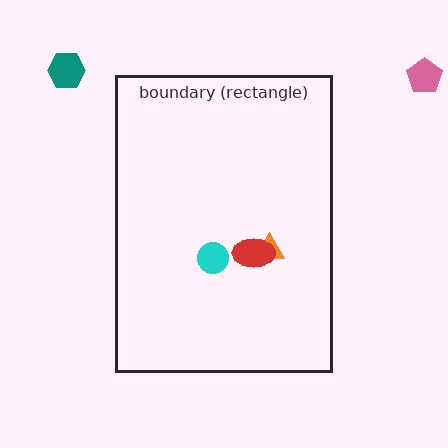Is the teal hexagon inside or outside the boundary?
Outside.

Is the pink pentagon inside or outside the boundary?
Outside.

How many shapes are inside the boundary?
3 inside, 2 outside.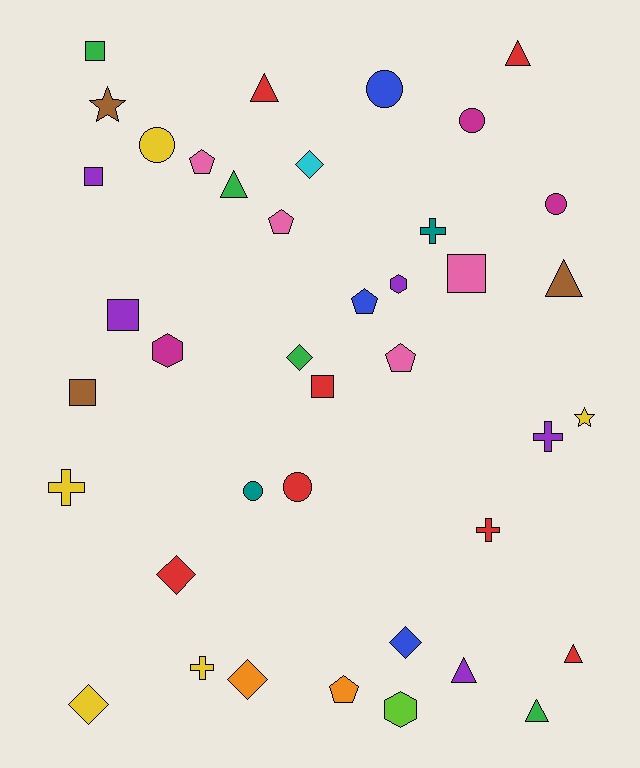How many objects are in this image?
There are 40 objects.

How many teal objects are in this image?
There are 2 teal objects.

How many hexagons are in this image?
There are 3 hexagons.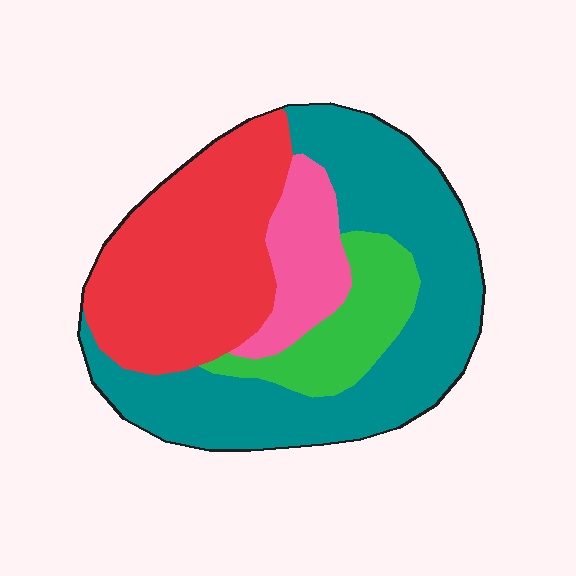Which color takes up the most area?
Teal, at roughly 45%.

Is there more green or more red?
Red.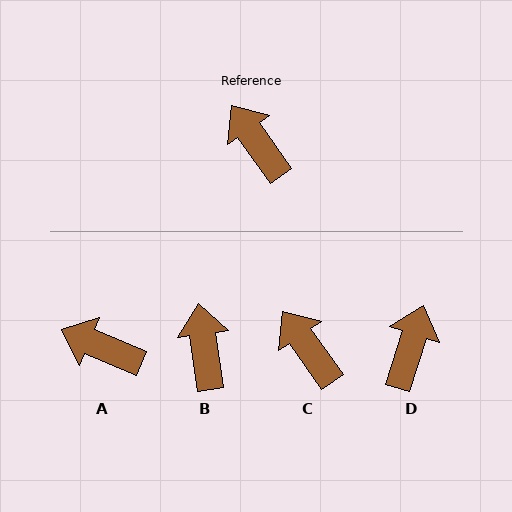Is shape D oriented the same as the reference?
No, it is off by about 53 degrees.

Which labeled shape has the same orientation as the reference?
C.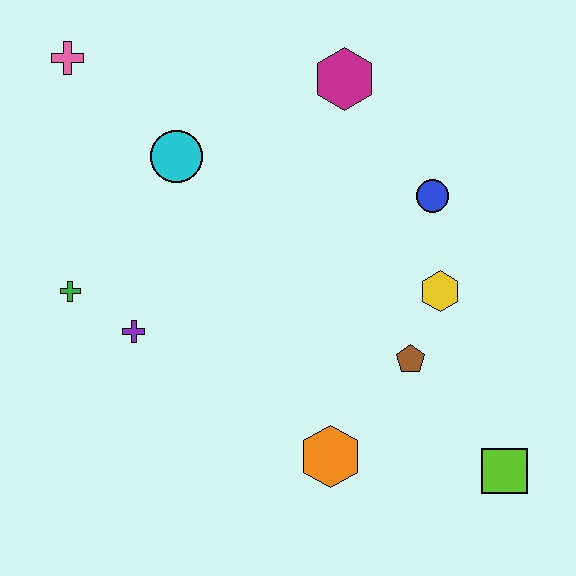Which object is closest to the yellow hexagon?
The brown pentagon is closest to the yellow hexagon.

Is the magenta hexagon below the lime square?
No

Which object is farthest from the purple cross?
The lime square is farthest from the purple cross.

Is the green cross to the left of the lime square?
Yes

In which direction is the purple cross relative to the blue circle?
The purple cross is to the left of the blue circle.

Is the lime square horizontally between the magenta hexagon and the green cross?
No